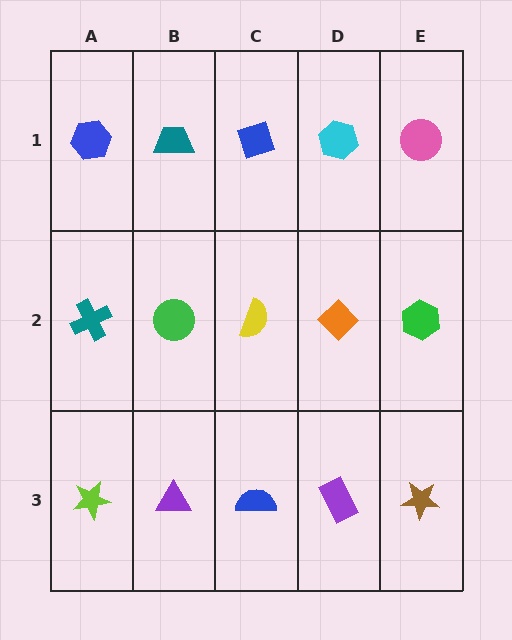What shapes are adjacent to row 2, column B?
A teal trapezoid (row 1, column B), a purple triangle (row 3, column B), a teal cross (row 2, column A), a yellow semicircle (row 2, column C).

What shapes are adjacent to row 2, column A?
A blue hexagon (row 1, column A), a lime star (row 3, column A), a green circle (row 2, column B).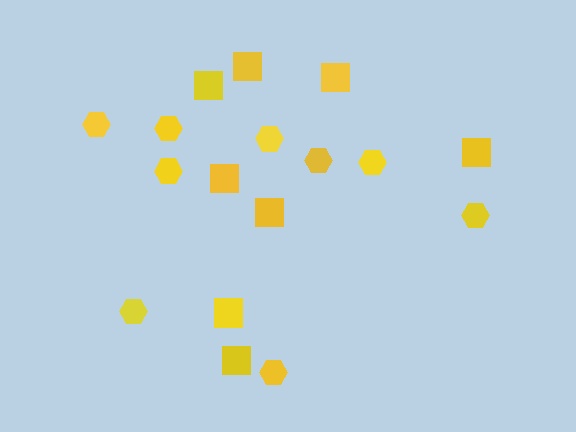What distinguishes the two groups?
There are 2 groups: one group of squares (8) and one group of hexagons (9).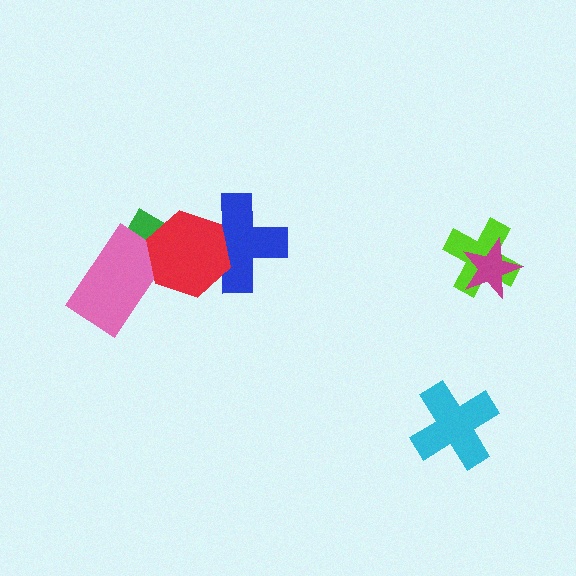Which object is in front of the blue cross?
The red hexagon is in front of the blue cross.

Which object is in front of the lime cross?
The magenta star is in front of the lime cross.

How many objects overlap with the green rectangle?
3 objects overlap with the green rectangle.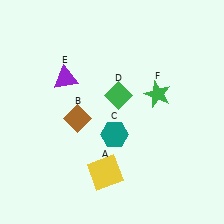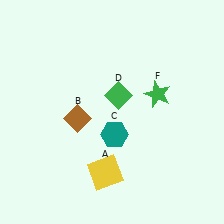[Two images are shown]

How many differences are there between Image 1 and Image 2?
There is 1 difference between the two images.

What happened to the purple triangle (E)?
The purple triangle (E) was removed in Image 2. It was in the top-left area of Image 1.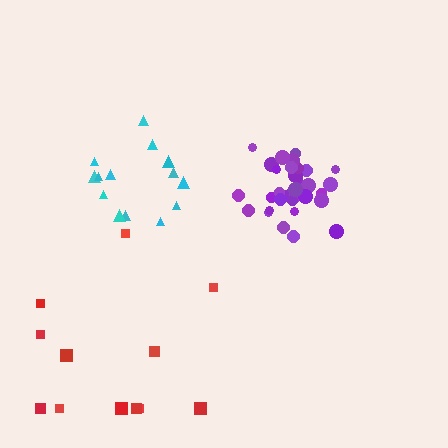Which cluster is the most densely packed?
Purple.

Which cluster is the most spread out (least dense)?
Red.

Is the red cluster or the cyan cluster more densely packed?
Cyan.